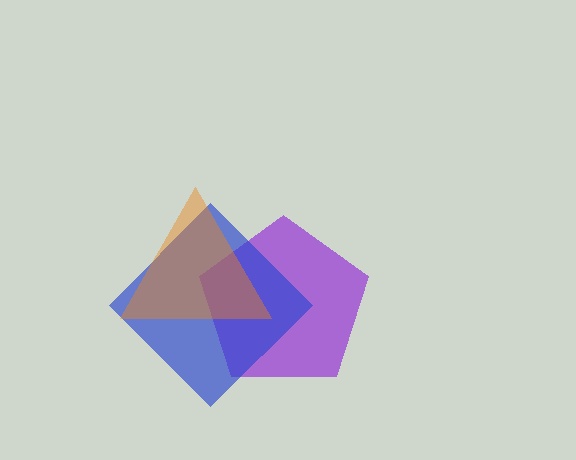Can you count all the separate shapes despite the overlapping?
Yes, there are 3 separate shapes.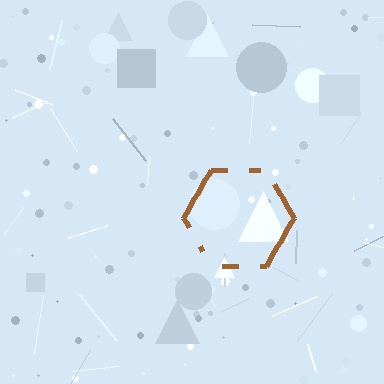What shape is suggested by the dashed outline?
The dashed outline suggests a hexagon.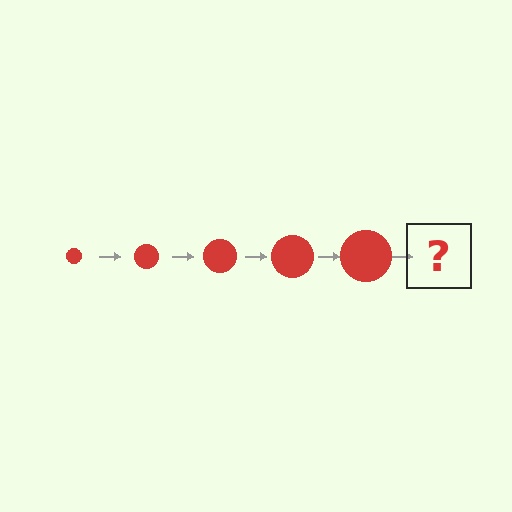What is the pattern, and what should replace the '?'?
The pattern is that the circle gets progressively larger each step. The '?' should be a red circle, larger than the previous one.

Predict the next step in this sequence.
The next step is a red circle, larger than the previous one.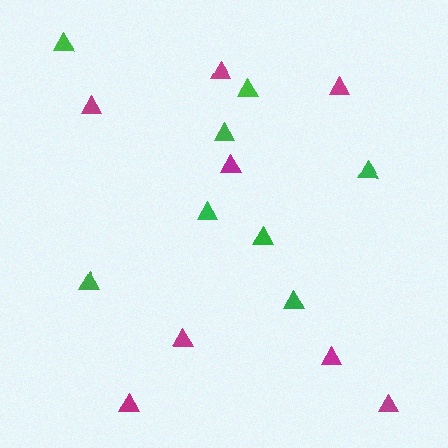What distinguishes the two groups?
There are 2 groups: one group of magenta triangles (8) and one group of green triangles (8).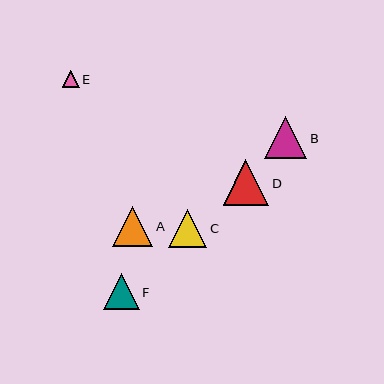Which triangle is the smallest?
Triangle E is the smallest with a size of approximately 17 pixels.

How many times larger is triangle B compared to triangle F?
Triangle B is approximately 1.2 times the size of triangle F.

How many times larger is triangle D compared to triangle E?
Triangle D is approximately 2.7 times the size of triangle E.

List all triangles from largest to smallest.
From largest to smallest: D, B, A, C, F, E.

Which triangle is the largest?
Triangle D is the largest with a size of approximately 46 pixels.